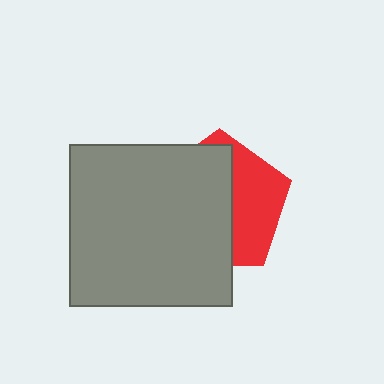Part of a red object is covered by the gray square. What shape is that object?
It is a pentagon.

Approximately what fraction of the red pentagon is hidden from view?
Roughly 61% of the red pentagon is hidden behind the gray square.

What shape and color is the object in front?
The object in front is a gray square.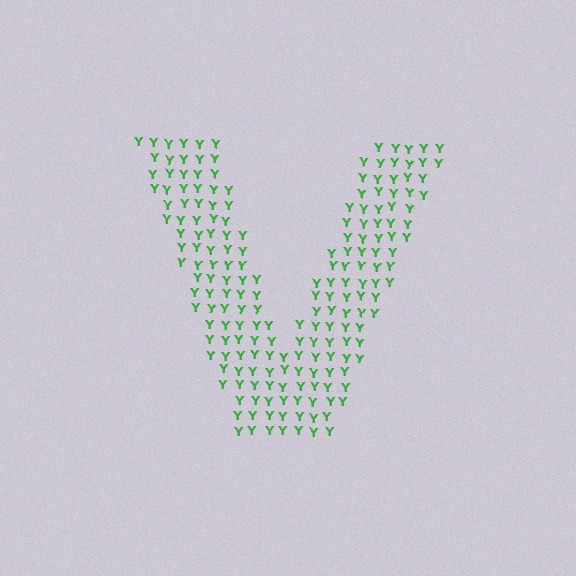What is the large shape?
The large shape is the letter V.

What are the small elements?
The small elements are letter Y's.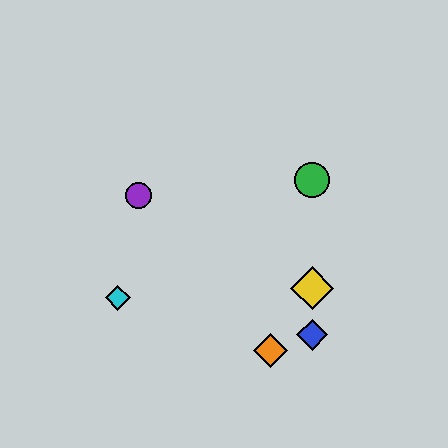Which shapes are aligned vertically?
The red diamond, the blue diamond, the green circle, the yellow diamond are aligned vertically.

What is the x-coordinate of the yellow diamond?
The yellow diamond is at x≈312.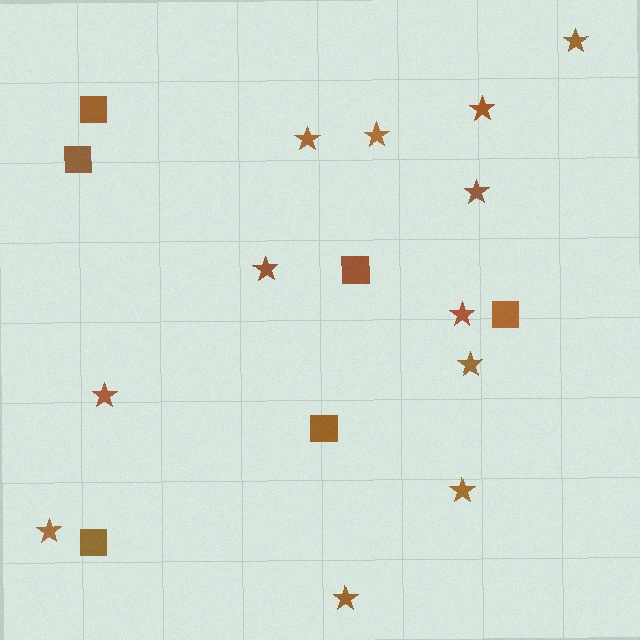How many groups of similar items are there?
There are 2 groups: one group of squares (6) and one group of stars (12).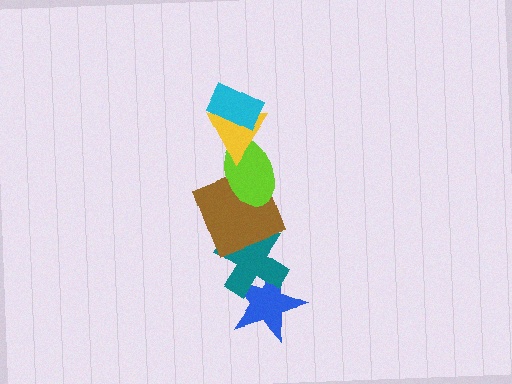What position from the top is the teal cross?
The teal cross is 5th from the top.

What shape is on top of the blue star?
The teal cross is on top of the blue star.